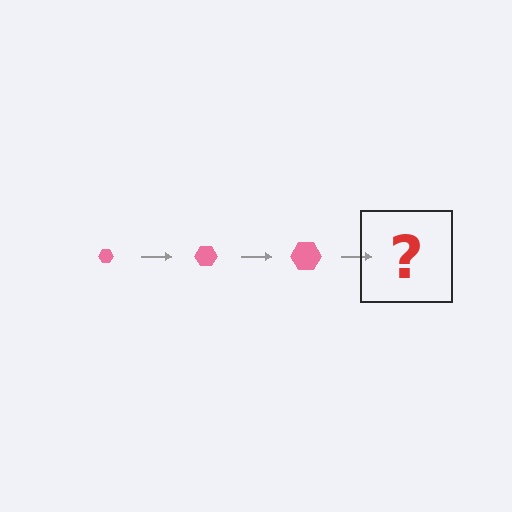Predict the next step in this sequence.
The next step is a pink hexagon, larger than the previous one.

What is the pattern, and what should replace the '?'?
The pattern is that the hexagon gets progressively larger each step. The '?' should be a pink hexagon, larger than the previous one.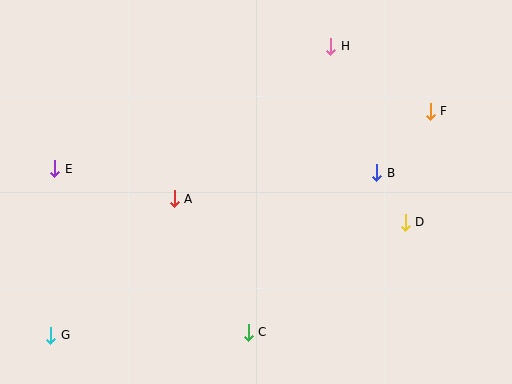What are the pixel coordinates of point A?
Point A is at (174, 199).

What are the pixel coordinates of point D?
Point D is at (405, 222).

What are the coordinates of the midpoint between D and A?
The midpoint between D and A is at (290, 211).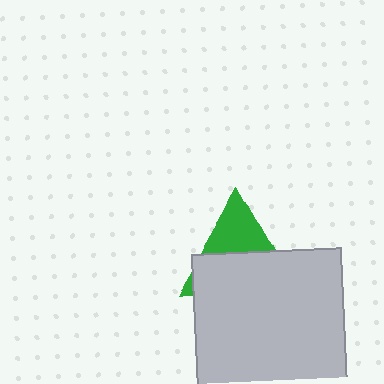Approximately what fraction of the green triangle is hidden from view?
Roughly 61% of the green triangle is hidden behind the light gray square.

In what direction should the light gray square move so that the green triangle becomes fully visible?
The light gray square should move down. That is the shortest direction to clear the overlap and leave the green triangle fully visible.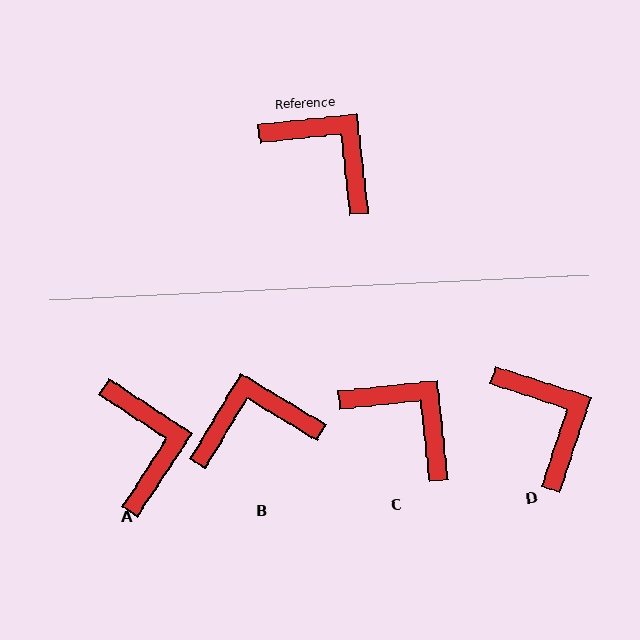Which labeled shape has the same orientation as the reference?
C.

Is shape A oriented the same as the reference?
No, it is off by about 40 degrees.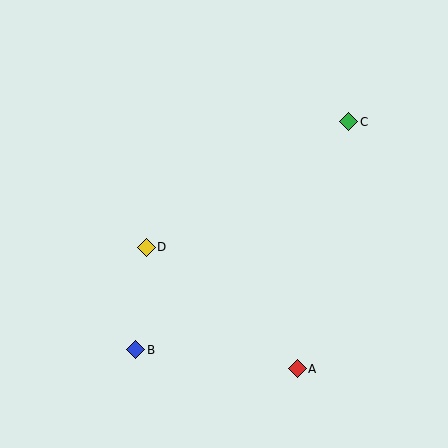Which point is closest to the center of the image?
Point D at (146, 247) is closest to the center.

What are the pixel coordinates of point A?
Point A is at (297, 369).